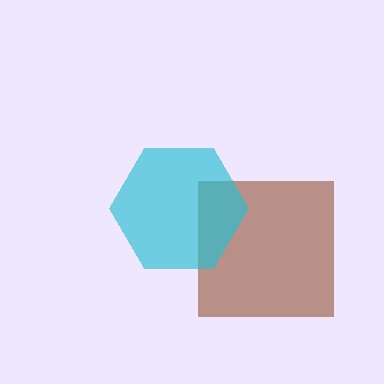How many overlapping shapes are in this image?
There are 2 overlapping shapes in the image.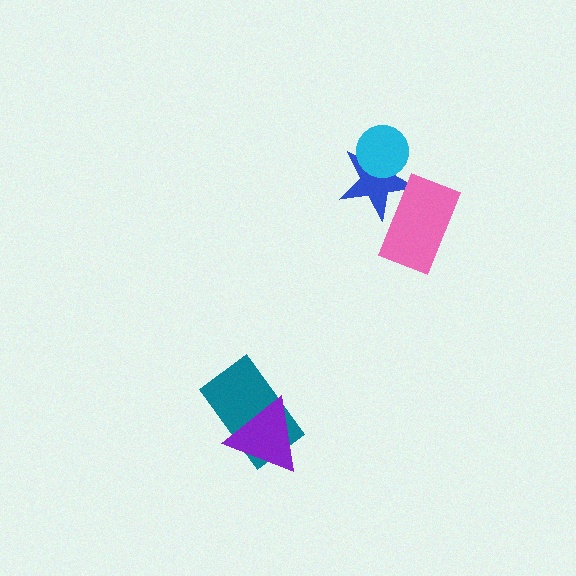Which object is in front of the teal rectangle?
The purple triangle is in front of the teal rectangle.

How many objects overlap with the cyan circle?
1 object overlaps with the cyan circle.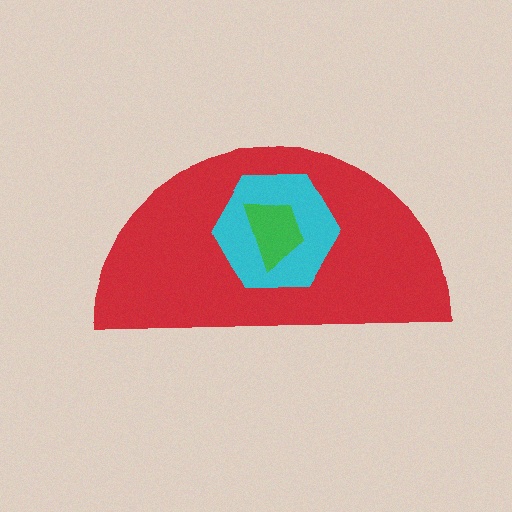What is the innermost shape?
The green trapezoid.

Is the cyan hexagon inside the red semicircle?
Yes.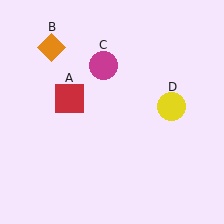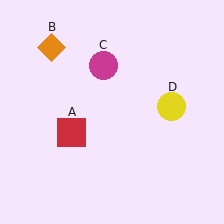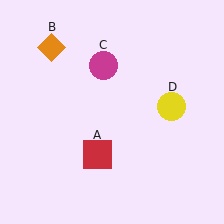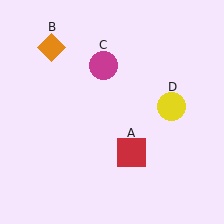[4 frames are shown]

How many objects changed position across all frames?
1 object changed position: red square (object A).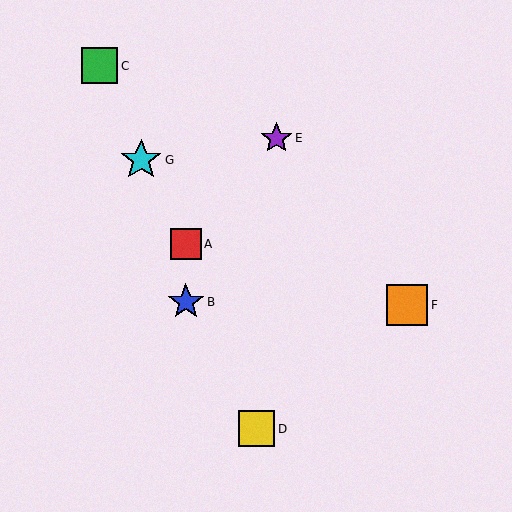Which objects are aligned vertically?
Objects A, B are aligned vertically.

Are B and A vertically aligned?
Yes, both are at x≈186.